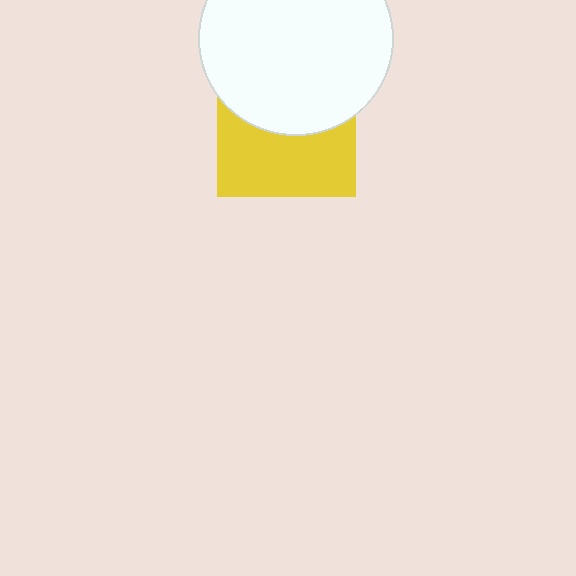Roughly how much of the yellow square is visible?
About half of it is visible (roughly 51%).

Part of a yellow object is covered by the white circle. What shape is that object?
It is a square.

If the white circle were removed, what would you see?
You would see the complete yellow square.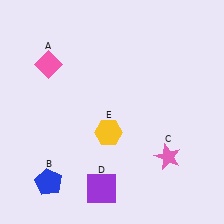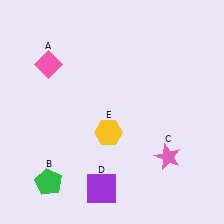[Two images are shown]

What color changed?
The pentagon (B) changed from blue in Image 1 to green in Image 2.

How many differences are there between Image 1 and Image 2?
There is 1 difference between the two images.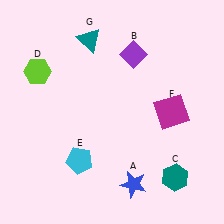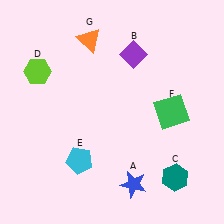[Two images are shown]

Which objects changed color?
F changed from magenta to green. G changed from teal to orange.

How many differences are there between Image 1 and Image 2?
There are 2 differences between the two images.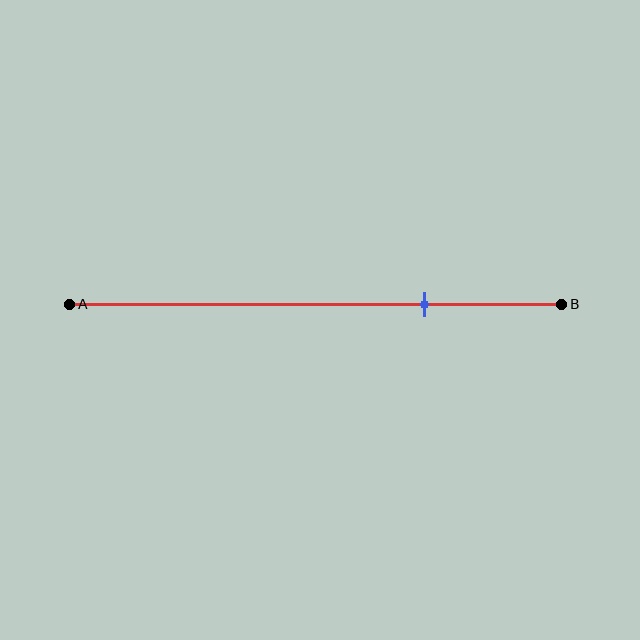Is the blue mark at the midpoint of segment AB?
No, the mark is at about 70% from A, not at the 50% midpoint.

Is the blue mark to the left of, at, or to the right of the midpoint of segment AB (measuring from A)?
The blue mark is to the right of the midpoint of segment AB.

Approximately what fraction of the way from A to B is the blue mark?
The blue mark is approximately 70% of the way from A to B.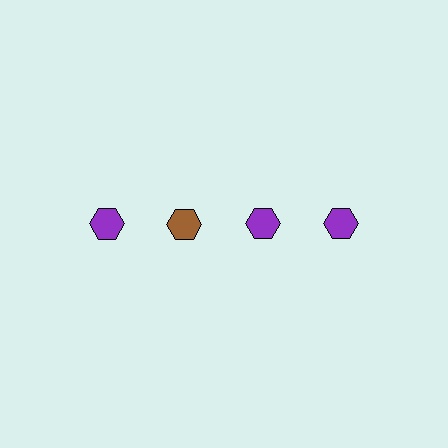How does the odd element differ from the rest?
It has a different color: brown instead of purple.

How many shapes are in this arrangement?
There are 4 shapes arranged in a grid pattern.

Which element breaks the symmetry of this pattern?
The brown hexagon in the top row, second from left column breaks the symmetry. All other shapes are purple hexagons.